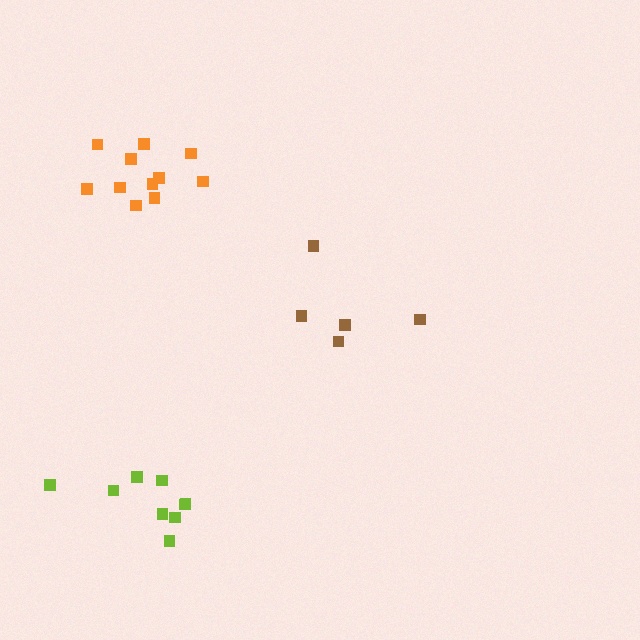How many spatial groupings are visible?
There are 3 spatial groupings.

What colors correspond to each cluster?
The clusters are colored: brown, lime, orange.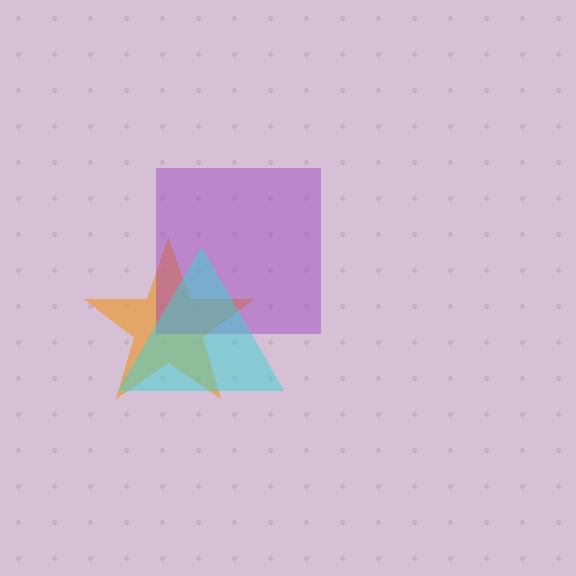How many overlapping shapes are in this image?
There are 3 overlapping shapes in the image.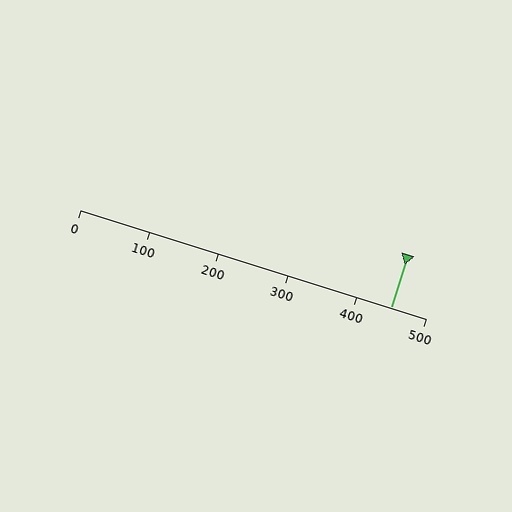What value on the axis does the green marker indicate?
The marker indicates approximately 450.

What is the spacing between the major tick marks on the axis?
The major ticks are spaced 100 apart.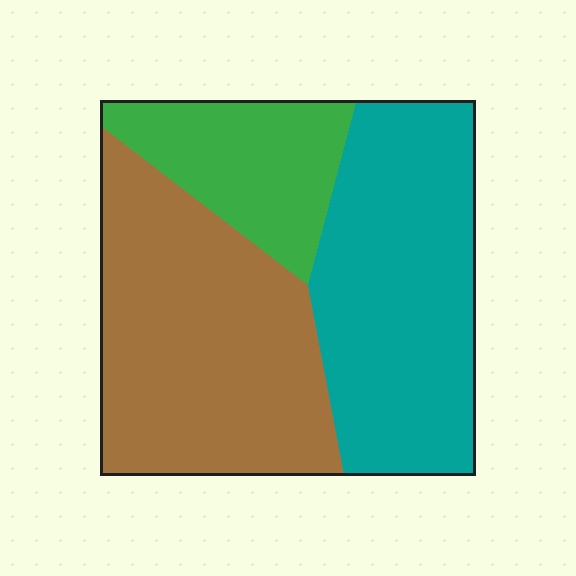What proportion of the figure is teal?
Teal takes up about two fifths (2/5) of the figure.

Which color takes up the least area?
Green, at roughly 20%.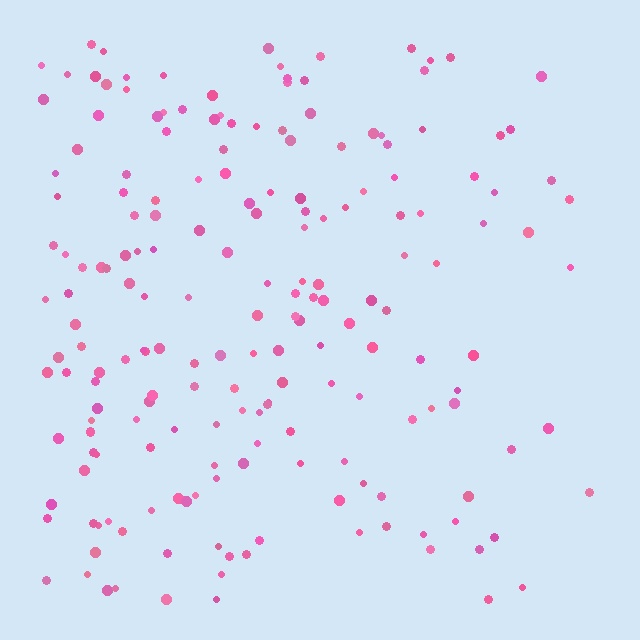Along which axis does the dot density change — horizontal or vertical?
Horizontal.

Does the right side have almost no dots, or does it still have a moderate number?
Still a moderate number, just noticeably fewer than the left.